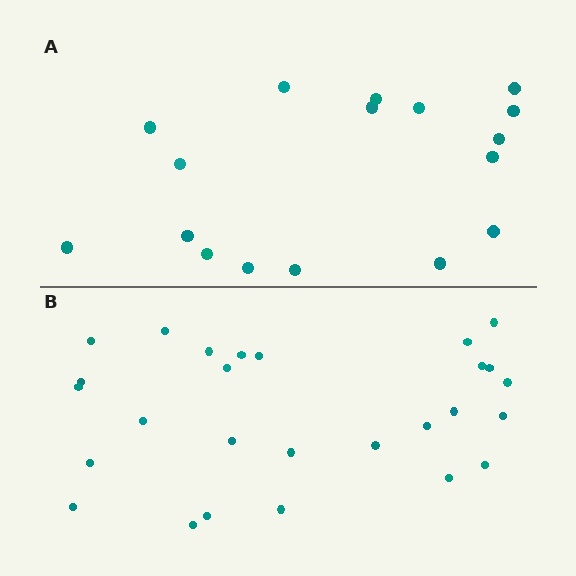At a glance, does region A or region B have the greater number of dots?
Region B (the bottom region) has more dots.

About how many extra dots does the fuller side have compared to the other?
Region B has roughly 10 or so more dots than region A.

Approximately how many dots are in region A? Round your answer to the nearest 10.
About 20 dots. (The exact count is 17, which rounds to 20.)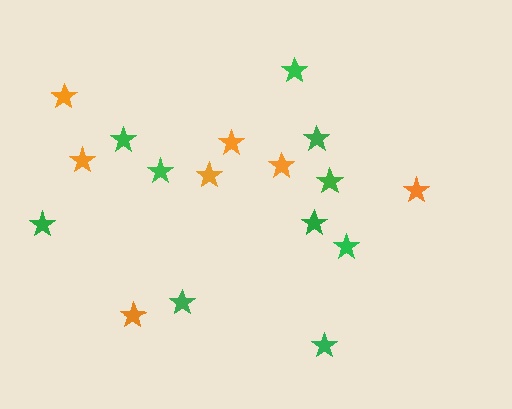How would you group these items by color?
There are 2 groups: one group of orange stars (7) and one group of green stars (10).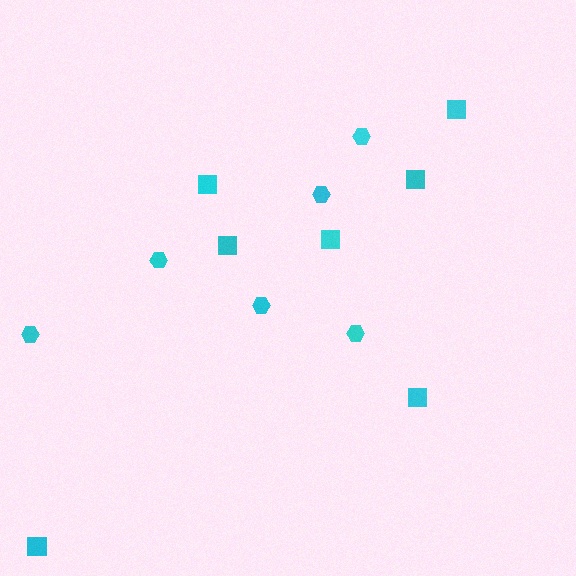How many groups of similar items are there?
There are 2 groups: one group of hexagons (6) and one group of squares (7).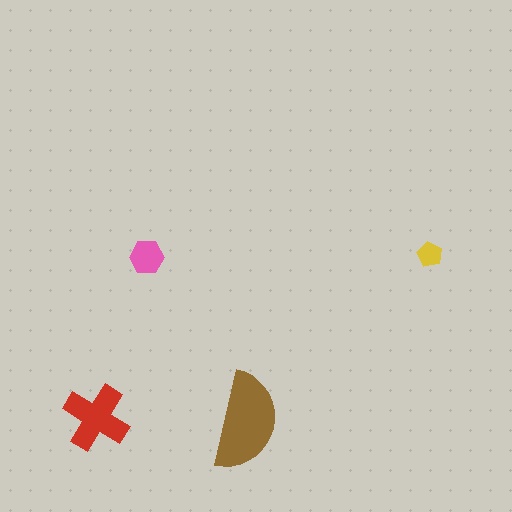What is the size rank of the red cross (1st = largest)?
2nd.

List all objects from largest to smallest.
The brown semicircle, the red cross, the pink hexagon, the yellow pentagon.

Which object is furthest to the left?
The red cross is leftmost.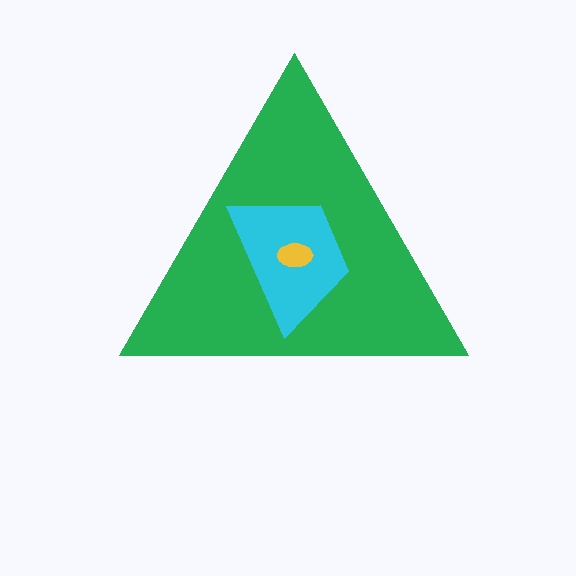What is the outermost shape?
The green triangle.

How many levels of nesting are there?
3.